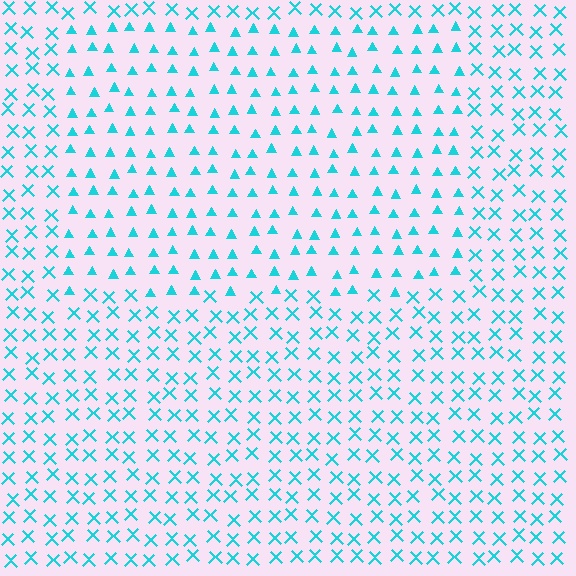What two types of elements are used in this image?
The image uses triangles inside the rectangle region and X marks outside it.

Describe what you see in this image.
The image is filled with small cyan elements arranged in a uniform grid. A rectangle-shaped region contains triangles, while the surrounding area contains X marks. The boundary is defined purely by the change in element shape.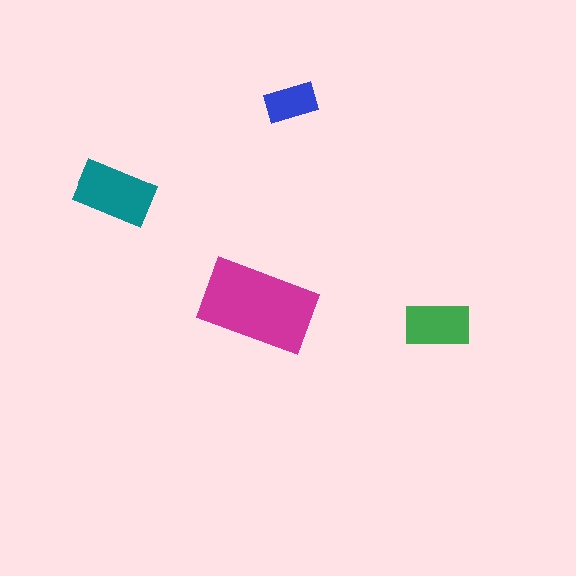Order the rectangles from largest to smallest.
the magenta one, the teal one, the green one, the blue one.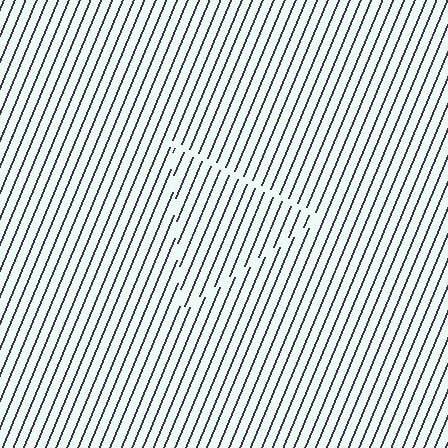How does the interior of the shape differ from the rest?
The interior of the shape contains the same grating, shifted by half a period — the contour is defined by the phase discontinuity where line-ends from the inner and outer gratings abut.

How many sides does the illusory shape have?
3 sides — the line-ends trace a triangle.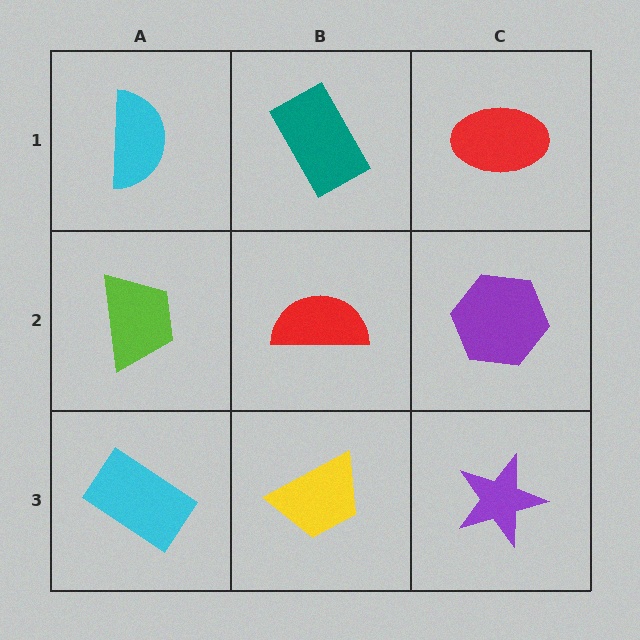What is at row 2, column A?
A lime trapezoid.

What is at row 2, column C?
A purple hexagon.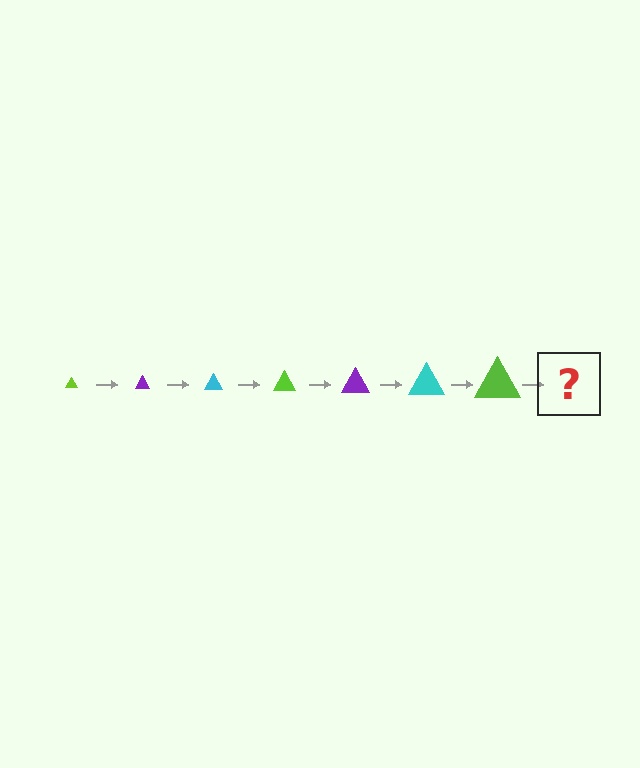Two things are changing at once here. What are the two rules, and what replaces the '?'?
The two rules are that the triangle grows larger each step and the color cycles through lime, purple, and cyan. The '?' should be a purple triangle, larger than the previous one.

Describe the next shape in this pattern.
It should be a purple triangle, larger than the previous one.